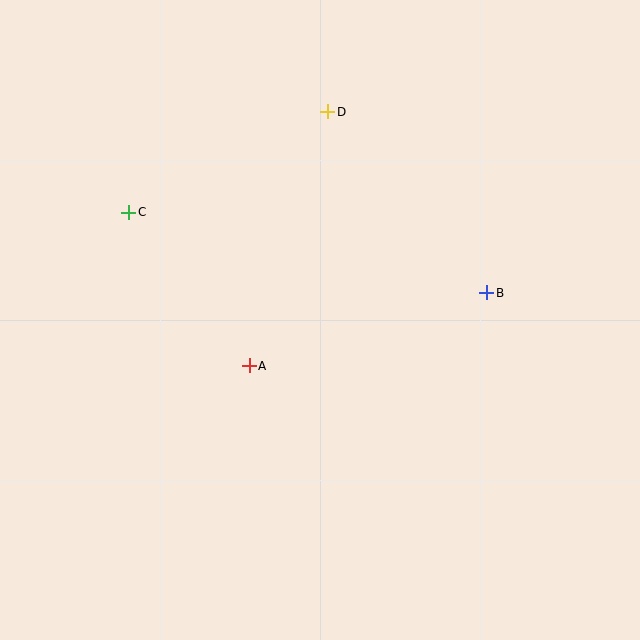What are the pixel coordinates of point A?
Point A is at (249, 366).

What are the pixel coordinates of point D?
Point D is at (328, 112).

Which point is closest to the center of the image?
Point A at (249, 366) is closest to the center.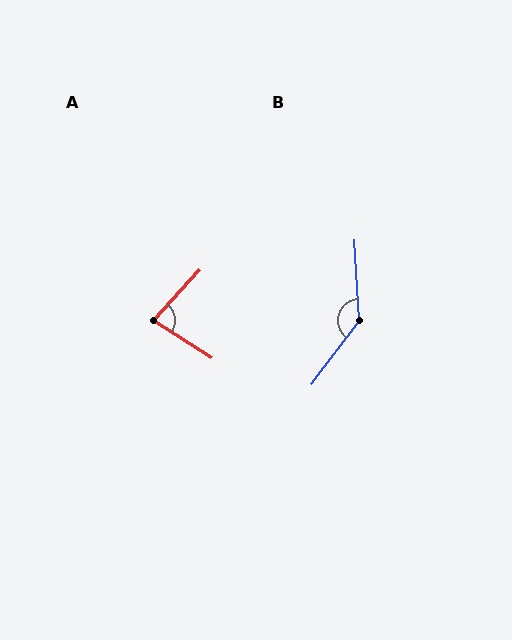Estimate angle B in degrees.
Approximately 139 degrees.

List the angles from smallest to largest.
A (80°), B (139°).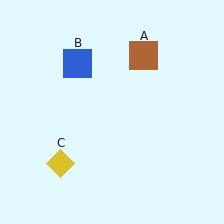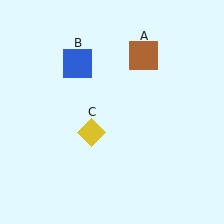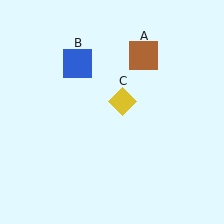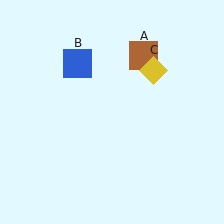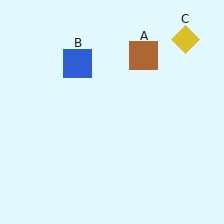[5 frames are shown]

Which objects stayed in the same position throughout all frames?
Brown square (object A) and blue square (object B) remained stationary.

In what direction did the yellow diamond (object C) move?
The yellow diamond (object C) moved up and to the right.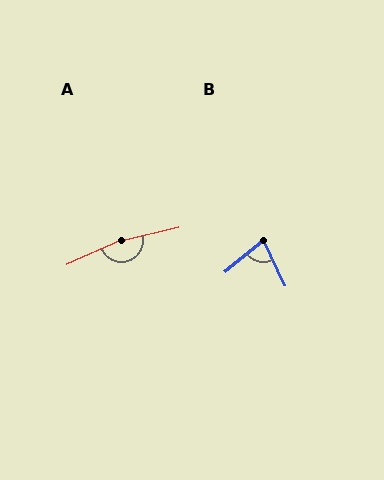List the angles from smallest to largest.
B (76°), A (169°).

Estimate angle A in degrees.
Approximately 169 degrees.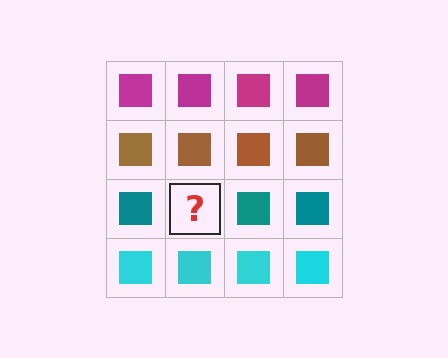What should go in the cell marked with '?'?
The missing cell should contain a teal square.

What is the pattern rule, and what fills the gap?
The rule is that each row has a consistent color. The gap should be filled with a teal square.